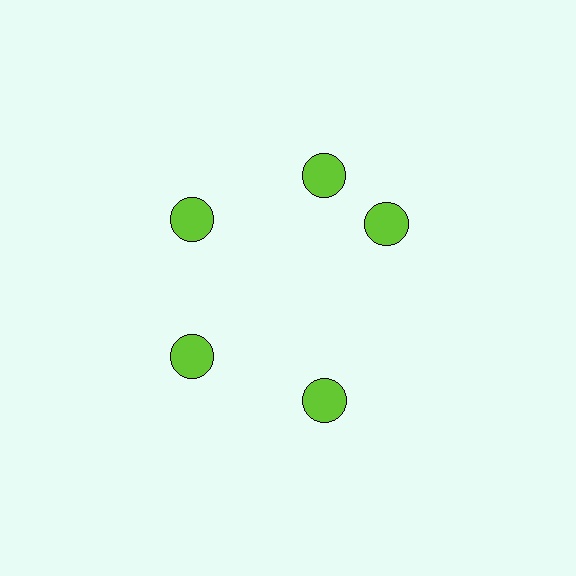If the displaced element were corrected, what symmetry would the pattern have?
It would have 5-fold rotational symmetry — the pattern would map onto itself every 72 degrees.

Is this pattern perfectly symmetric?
No. The 5 lime circles are arranged in a ring, but one element near the 3 o'clock position is rotated out of alignment along the ring, breaking the 5-fold rotational symmetry.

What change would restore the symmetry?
The symmetry would be restored by rotating it back into even spacing with its neighbors so that all 5 circles sit at equal angles and equal distance from the center.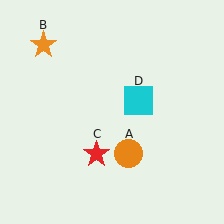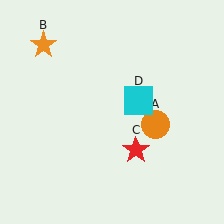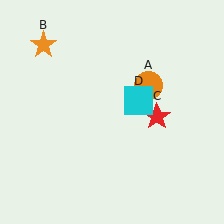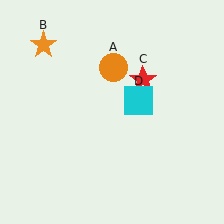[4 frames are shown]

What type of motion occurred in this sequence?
The orange circle (object A), red star (object C) rotated counterclockwise around the center of the scene.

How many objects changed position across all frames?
2 objects changed position: orange circle (object A), red star (object C).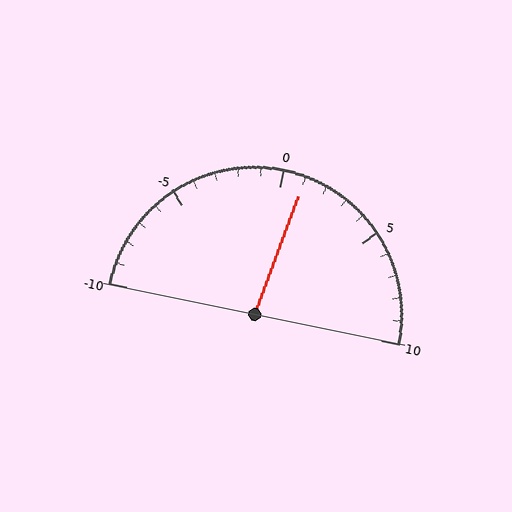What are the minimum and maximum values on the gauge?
The gauge ranges from -10 to 10.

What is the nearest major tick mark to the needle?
The nearest major tick mark is 0.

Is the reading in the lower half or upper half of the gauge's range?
The reading is in the upper half of the range (-10 to 10).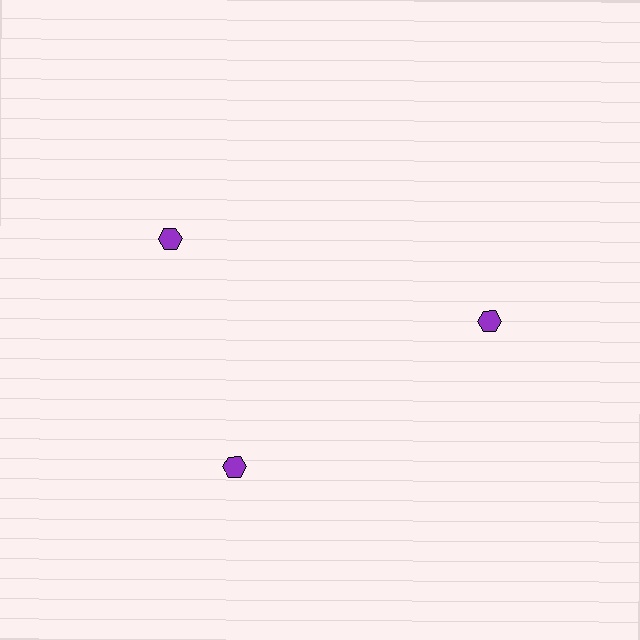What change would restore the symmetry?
The symmetry would be restored by rotating it back into even spacing with its neighbors so that all 3 hexagons sit at equal angles and equal distance from the center.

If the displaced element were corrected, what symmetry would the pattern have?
It would have 3-fold rotational symmetry — the pattern would map onto itself every 120 degrees.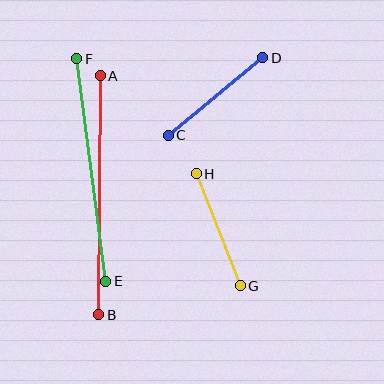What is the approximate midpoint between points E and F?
The midpoint is at approximately (91, 170) pixels.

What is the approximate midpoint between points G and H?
The midpoint is at approximately (218, 230) pixels.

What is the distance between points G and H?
The distance is approximately 121 pixels.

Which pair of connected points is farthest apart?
Points A and B are farthest apart.